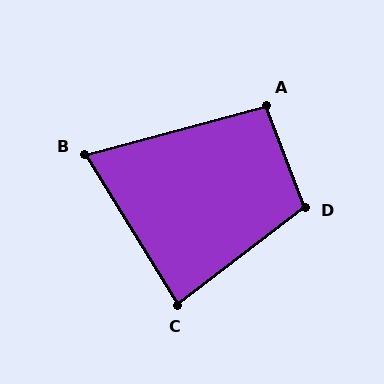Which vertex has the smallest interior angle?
B, at approximately 73 degrees.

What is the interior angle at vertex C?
Approximately 84 degrees (acute).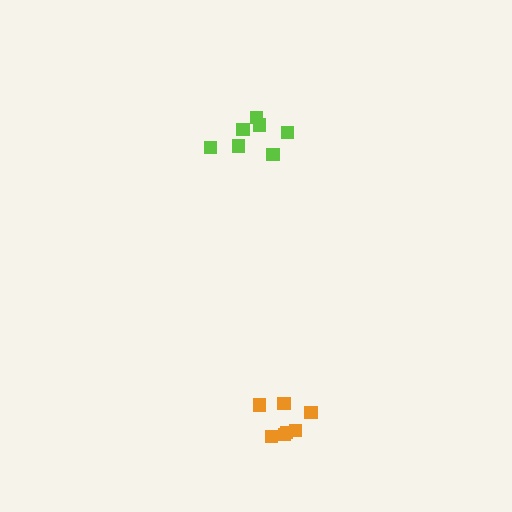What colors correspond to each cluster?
The clusters are colored: lime, orange.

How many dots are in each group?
Group 1: 7 dots, Group 2: 7 dots (14 total).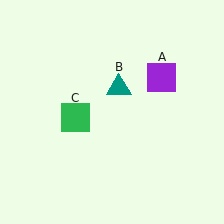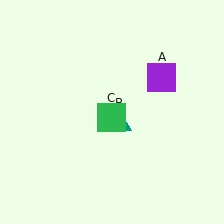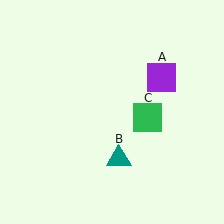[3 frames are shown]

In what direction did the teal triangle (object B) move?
The teal triangle (object B) moved down.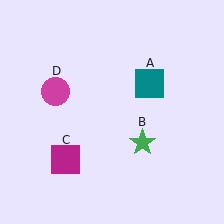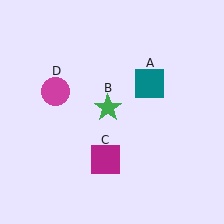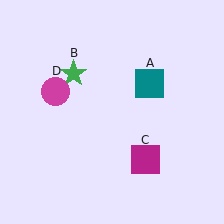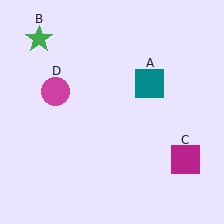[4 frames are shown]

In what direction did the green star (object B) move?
The green star (object B) moved up and to the left.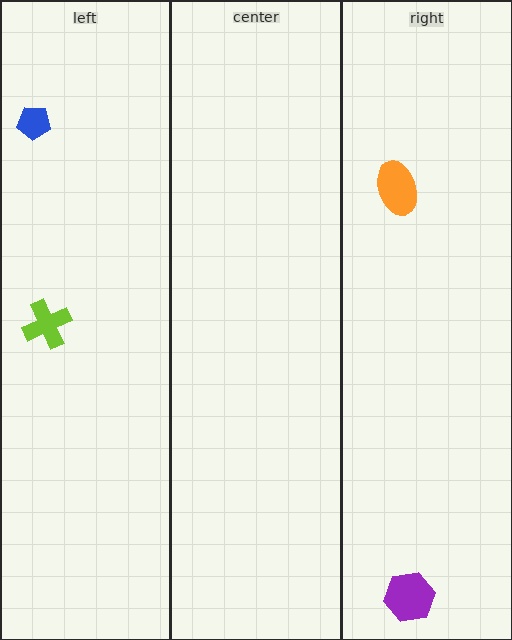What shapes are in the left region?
The lime cross, the blue pentagon.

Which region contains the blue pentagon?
The left region.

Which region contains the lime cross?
The left region.